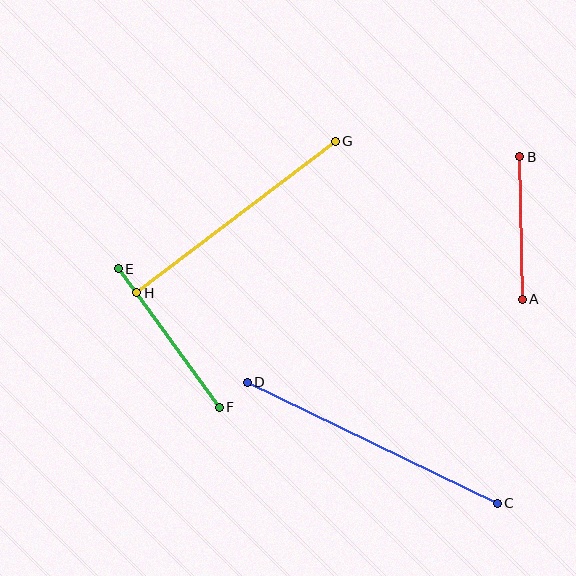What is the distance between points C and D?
The distance is approximately 278 pixels.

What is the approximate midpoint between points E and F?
The midpoint is at approximately (169, 338) pixels.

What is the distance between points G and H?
The distance is approximately 250 pixels.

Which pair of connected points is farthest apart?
Points C and D are farthest apart.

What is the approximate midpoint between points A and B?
The midpoint is at approximately (521, 228) pixels.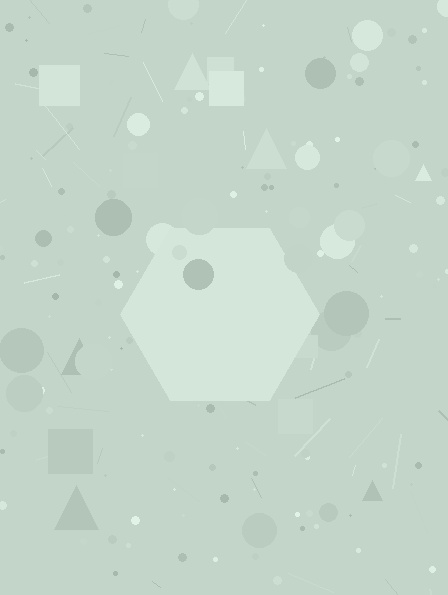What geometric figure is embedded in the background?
A hexagon is embedded in the background.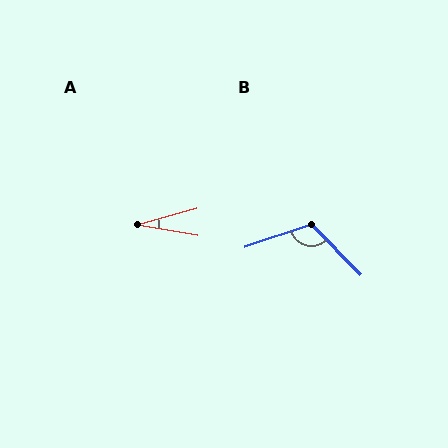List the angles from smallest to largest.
A (25°), B (116°).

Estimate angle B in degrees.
Approximately 116 degrees.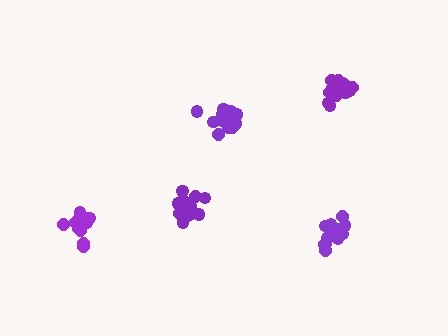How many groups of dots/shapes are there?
There are 5 groups.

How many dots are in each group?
Group 1: 15 dots, Group 2: 16 dots, Group 3: 15 dots, Group 4: 16 dots, Group 5: 19 dots (81 total).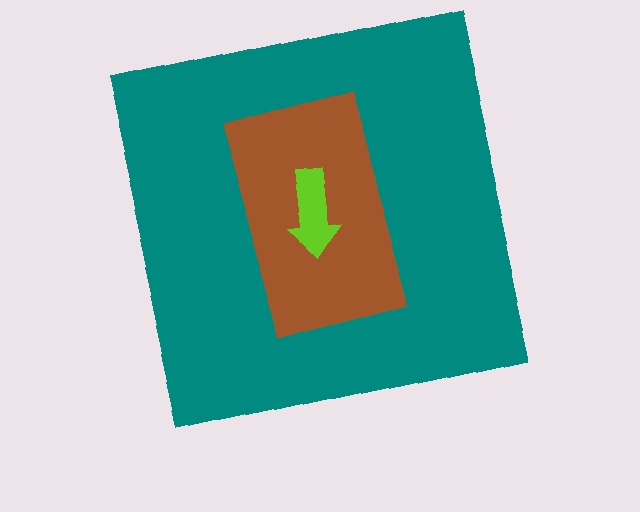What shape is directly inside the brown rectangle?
The lime arrow.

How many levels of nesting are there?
3.